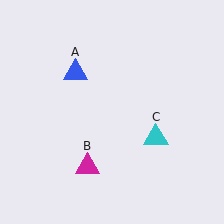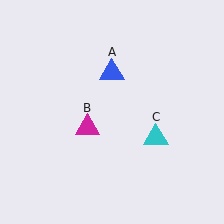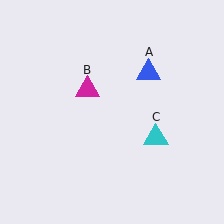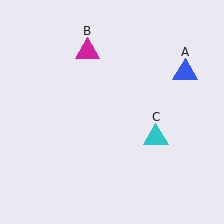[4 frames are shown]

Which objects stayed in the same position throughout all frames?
Cyan triangle (object C) remained stationary.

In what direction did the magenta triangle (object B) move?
The magenta triangle (object B) moved up.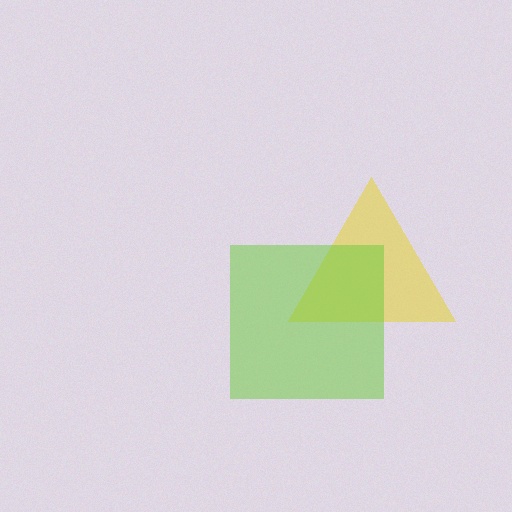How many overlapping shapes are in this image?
There are 2 overlapping shapes in the image.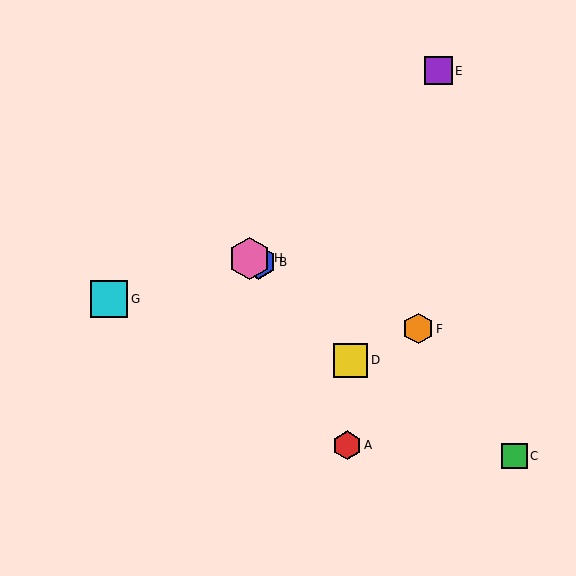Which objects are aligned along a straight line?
Objects B, F, H are aligned along a straight line.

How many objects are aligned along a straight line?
3 objects (B, F, H) are aligned along a straight line.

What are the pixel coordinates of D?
Object D is at (351, 360).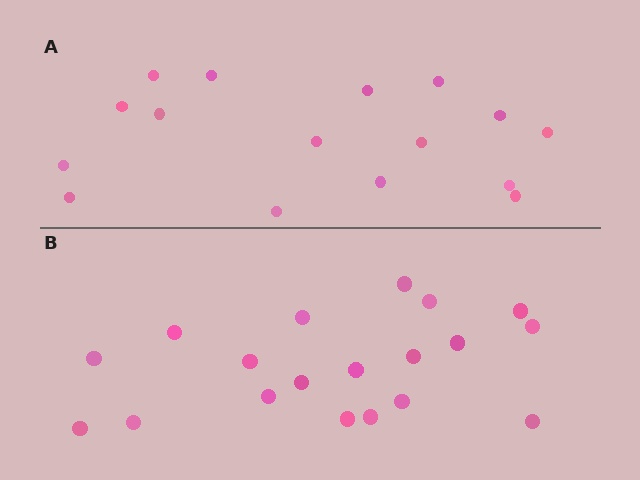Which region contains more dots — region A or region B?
Region B (the bottom region) has more dots.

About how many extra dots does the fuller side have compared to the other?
Region B has just a few more — roughly 2 or 3 more dots than region A.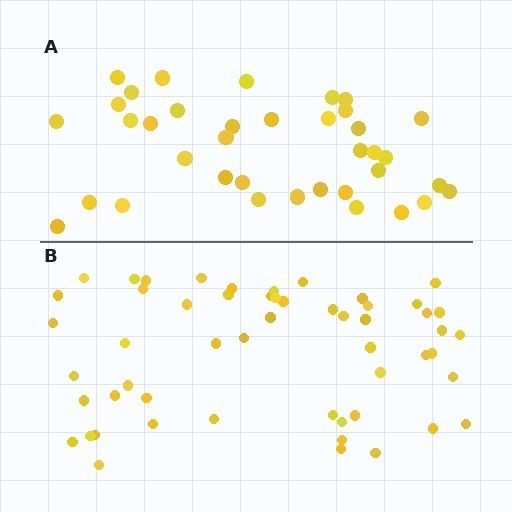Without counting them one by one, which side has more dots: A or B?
Region B (the bottom region) has more dots.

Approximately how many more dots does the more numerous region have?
Region B has approximately 15 more dots than region A.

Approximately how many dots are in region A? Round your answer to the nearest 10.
About 40 dots. (The exact count is 37, which rounds to 40.)